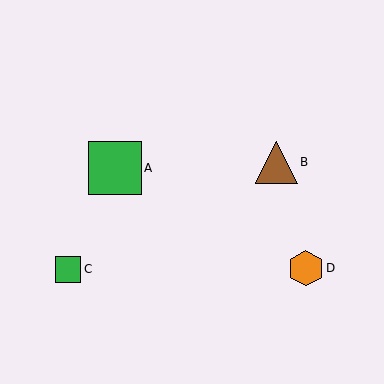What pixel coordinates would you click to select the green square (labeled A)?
Click at (115, 168) to select the green square A.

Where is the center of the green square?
The center of the green square is at (115, 168).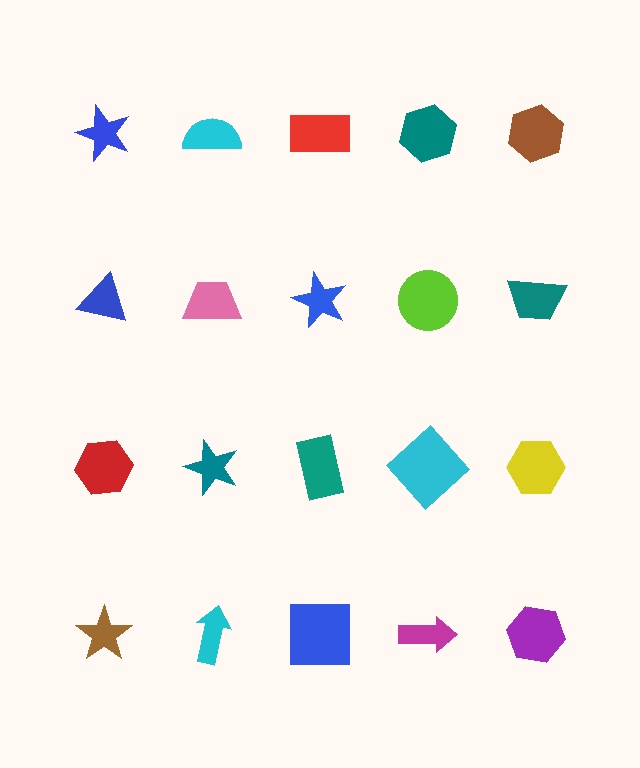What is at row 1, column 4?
A teal hexagon.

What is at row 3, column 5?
A yellow hexagon.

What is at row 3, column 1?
A red hexagon.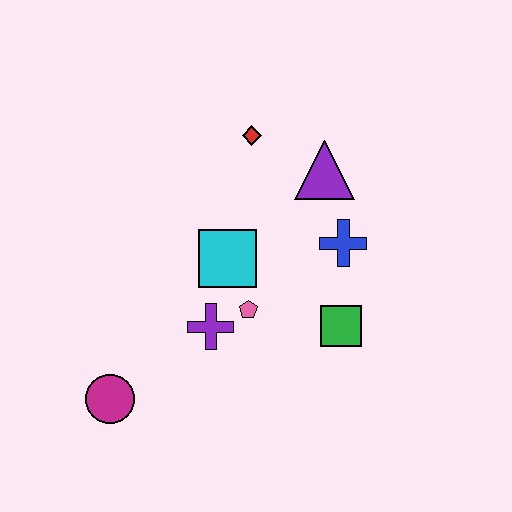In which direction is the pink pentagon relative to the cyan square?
The pink pentagon is below the cyan square.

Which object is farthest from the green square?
The magenta circle is farthest from the green square.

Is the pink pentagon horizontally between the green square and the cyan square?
Yes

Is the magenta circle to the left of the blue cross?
Yes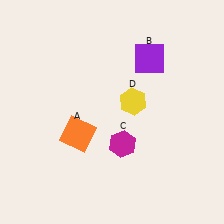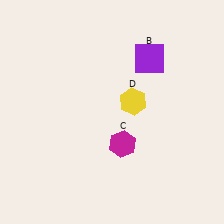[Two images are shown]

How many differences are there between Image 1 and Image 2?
There is 1 difference between the two images.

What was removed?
The orange square (A) was removed in Image 2.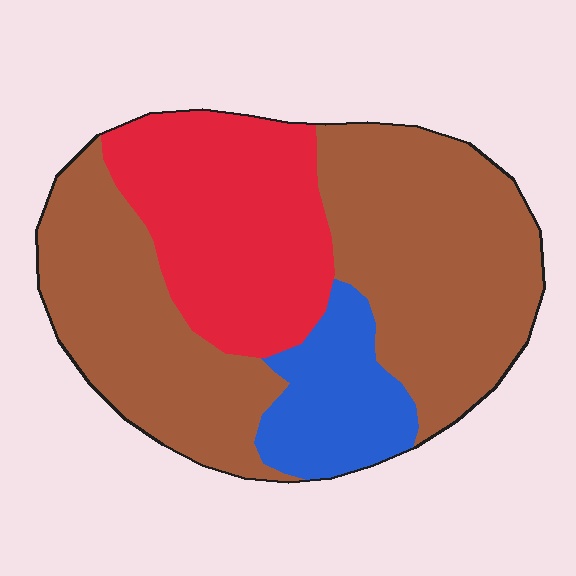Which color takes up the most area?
Brown, at roughly 60%.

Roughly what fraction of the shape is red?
Red covers about 30% of the shape.